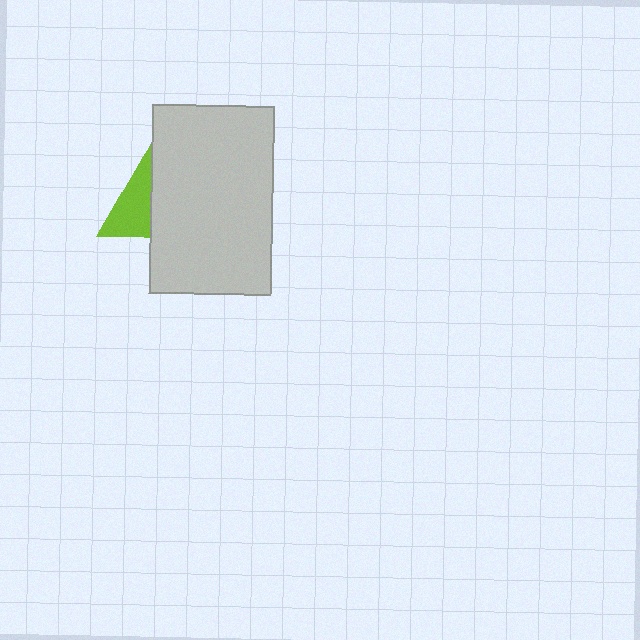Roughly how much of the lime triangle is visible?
A small part of it is visible (roughly 33%).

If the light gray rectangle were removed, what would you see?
You would see the complete lime triangle.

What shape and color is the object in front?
The object in front is a light gray rectangle.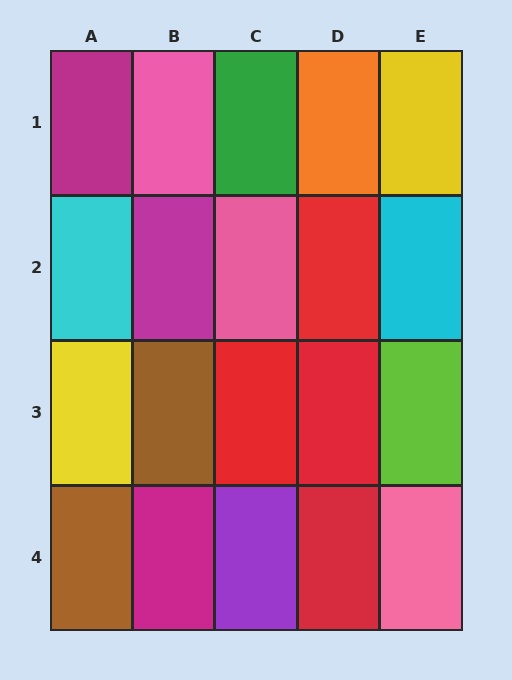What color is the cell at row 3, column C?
Red.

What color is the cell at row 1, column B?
Pink.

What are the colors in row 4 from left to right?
Brown, magenta, purple, red, pink.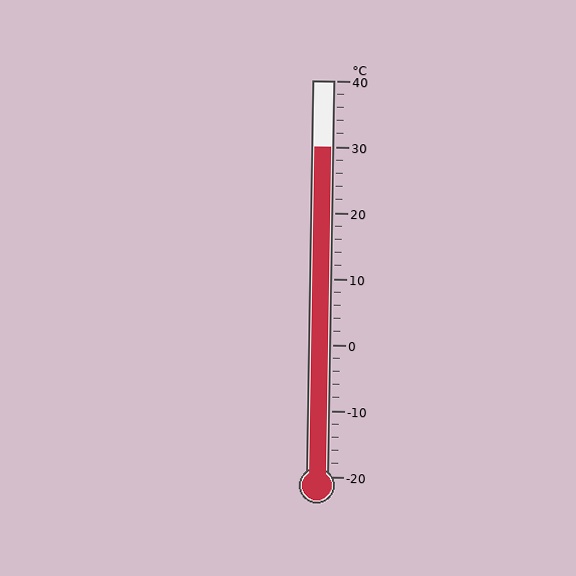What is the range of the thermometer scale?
The thermometer scale ranges from -20°C to 40°C.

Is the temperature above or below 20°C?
The temperature is above 20°C.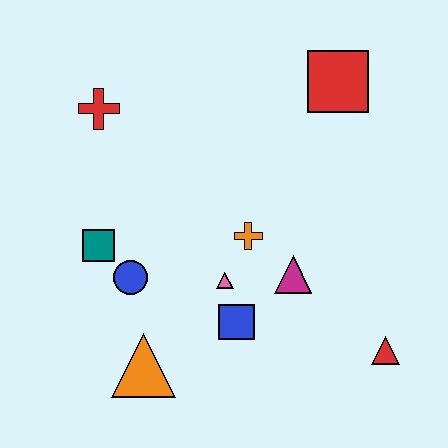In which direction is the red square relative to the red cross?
The red square is to the right of the red cross.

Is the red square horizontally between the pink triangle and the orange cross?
No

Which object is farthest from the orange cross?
The red cross is farthest from the orange cross.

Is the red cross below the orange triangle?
No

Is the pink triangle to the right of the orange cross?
No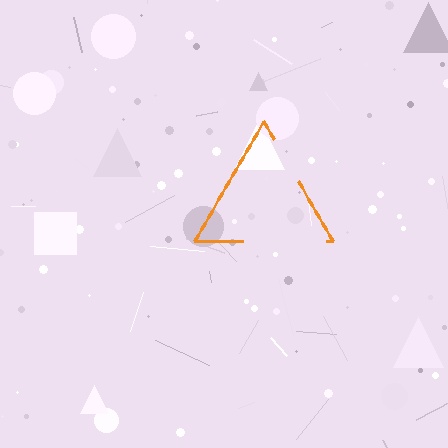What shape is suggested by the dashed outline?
The dashed outline suggests a triangle.